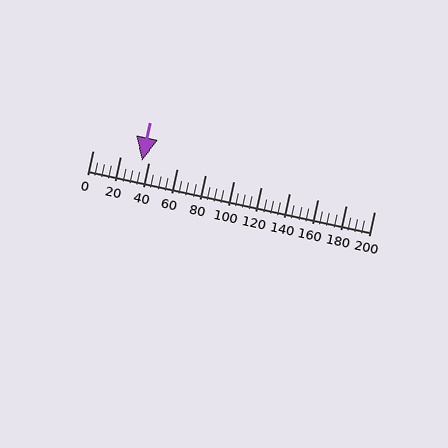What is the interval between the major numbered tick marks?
The major tick marks are spaced 20 units apart.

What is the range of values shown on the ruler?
The ruler shows values from 0 to 200.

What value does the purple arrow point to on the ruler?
The purple arrow points to approximately 35.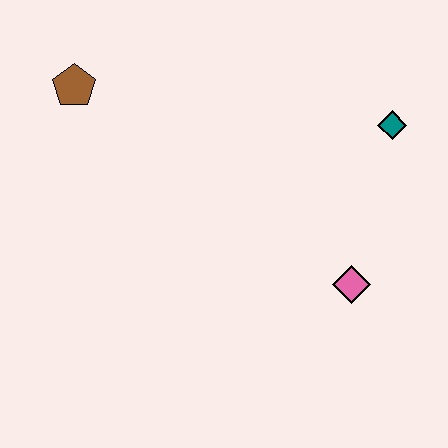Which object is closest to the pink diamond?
The teal diamond is closest to the pink diamond.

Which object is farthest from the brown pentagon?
The pink diamond is farthest from the brown pentagon.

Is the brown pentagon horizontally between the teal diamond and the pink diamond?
No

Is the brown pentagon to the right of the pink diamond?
No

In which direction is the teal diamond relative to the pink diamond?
The teal diamond is above the pink diamond.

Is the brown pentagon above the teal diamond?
Yes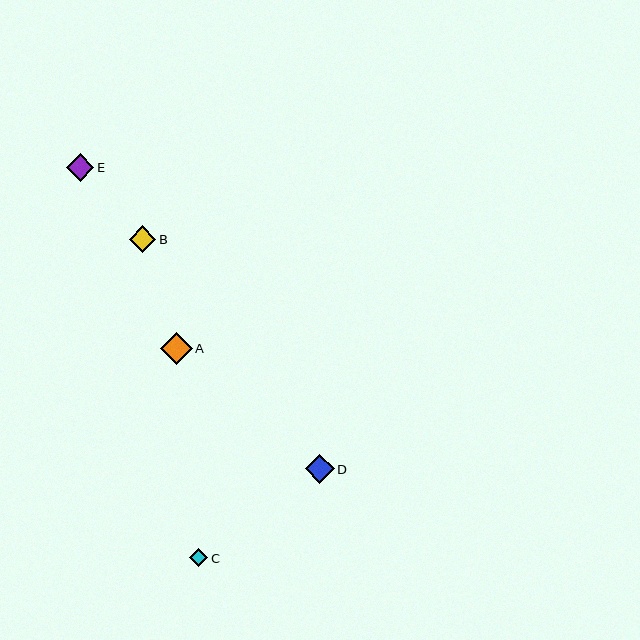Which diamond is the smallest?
Diamond C is the smallest with a size of approximately 18 pixels.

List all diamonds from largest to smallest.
From largest to smallest: A, D, E, B, C.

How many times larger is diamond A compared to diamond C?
Diamond A is approximately 1.8 times the size of diamond C.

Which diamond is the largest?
Diamond A is the largest with a size of approximately 31 pixels.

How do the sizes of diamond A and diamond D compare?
Diamond A and diamond D are approximately the same size.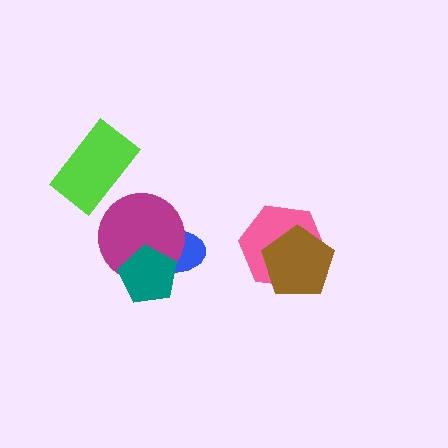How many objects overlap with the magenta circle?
2 objects overlap with the magenta circle.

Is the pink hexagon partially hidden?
Yes, it is partially covered by another shape.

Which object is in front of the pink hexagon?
The brown pentagon is in front of the pink hexagon.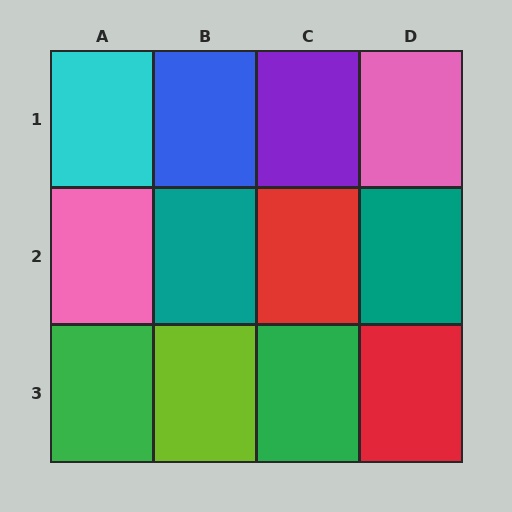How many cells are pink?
2 cells are pink.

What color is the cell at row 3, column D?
Red.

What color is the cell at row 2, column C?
Red.